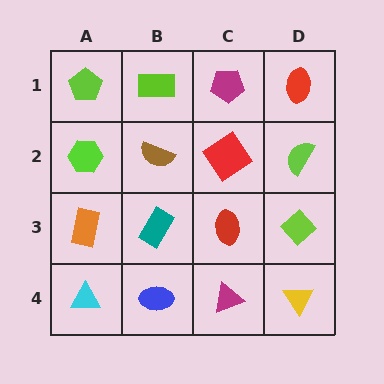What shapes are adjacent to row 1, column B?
A brown semicircle (row 2, column B), a lime pentagon (row 1, column A), a magenta pentagon (row 1, column C).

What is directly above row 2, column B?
A lime rectangle.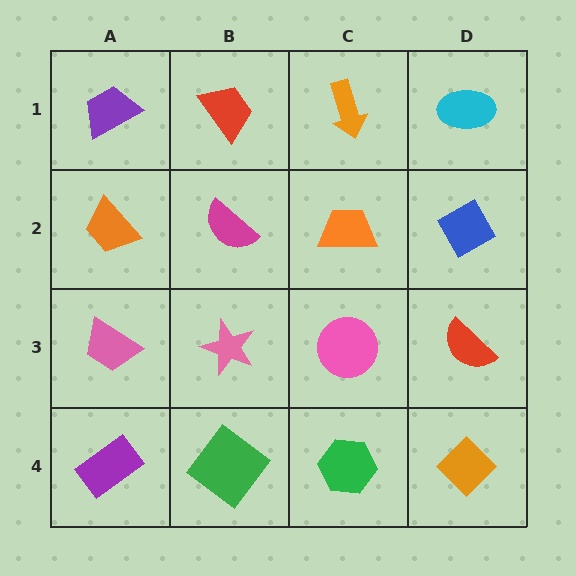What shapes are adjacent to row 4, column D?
A red semicircle (row 3, column D), a green hexagon (row 4, column C).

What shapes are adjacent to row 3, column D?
A blue diamond (row 2, column D), an orange diamond (row 4, column D), a pink circle (row 3, column C).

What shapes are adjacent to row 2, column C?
An orange arrow (row 1, column C), a pink circle (row 3, column C), a magenta semicircle (row 2, column B), a blue diamond (row 2, column D).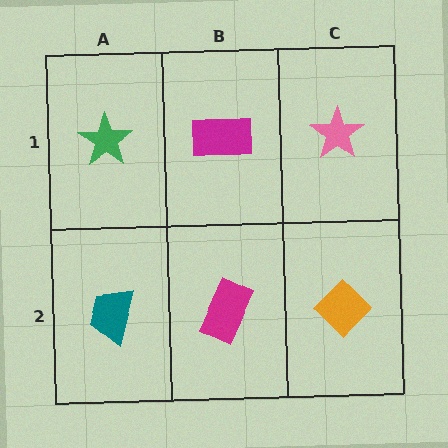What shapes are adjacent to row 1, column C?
An orange diamond (row 2, column C), a magenta rectangle (row 1, column B).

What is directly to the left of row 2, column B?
A teal trapezoid.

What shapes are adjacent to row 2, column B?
A magenta rectangle (row 1, column B), a teal trapezoid (row 2, column A), an orange diamond (row 2, column C).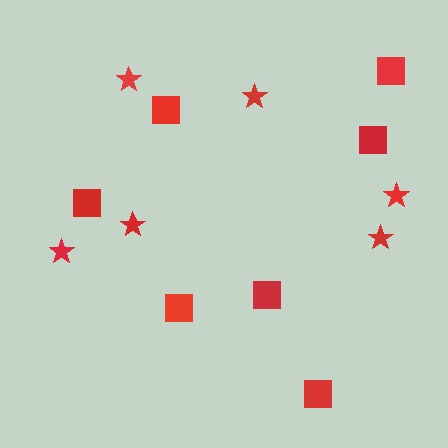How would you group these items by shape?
There are 2 groups: one group of squares (7) and one group of stars (6).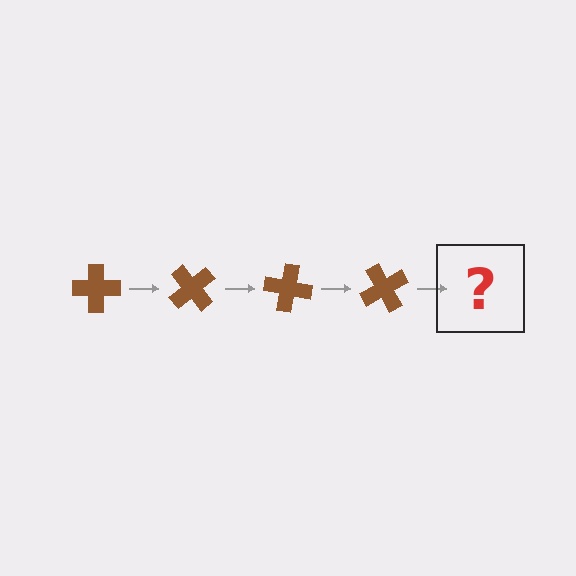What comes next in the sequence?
The next element should be a brown cross rotated 200 degrees.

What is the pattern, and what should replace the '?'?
The pattern is that the cross rotates 50 degrees each step. The '?' should be a brown cross rotated 200 degrees.